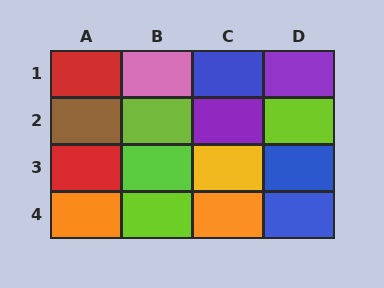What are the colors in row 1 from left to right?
Red, pink, blue, purple.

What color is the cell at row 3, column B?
Lime.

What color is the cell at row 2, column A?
Brown.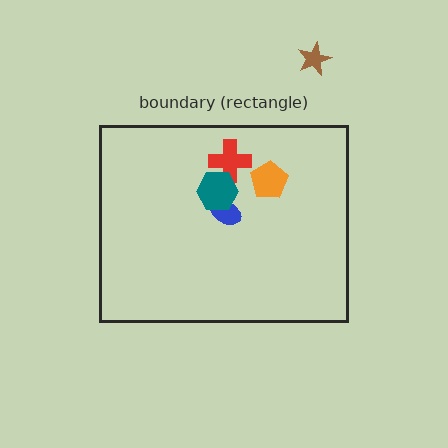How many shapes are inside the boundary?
4 inside, 1 outside.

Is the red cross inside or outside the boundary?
Inside.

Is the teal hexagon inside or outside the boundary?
Inside.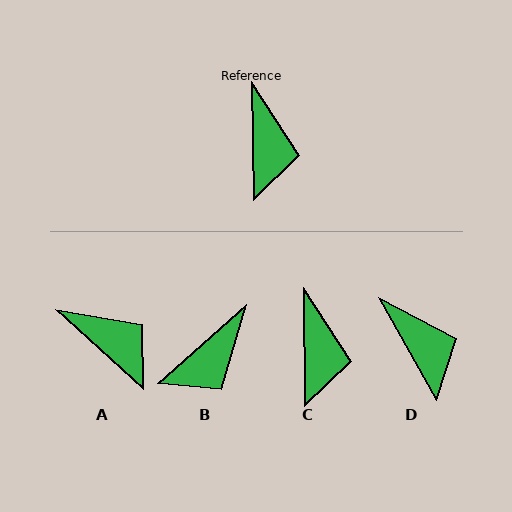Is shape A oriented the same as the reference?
No, it is off by about 47 degrees.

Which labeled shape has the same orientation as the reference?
C.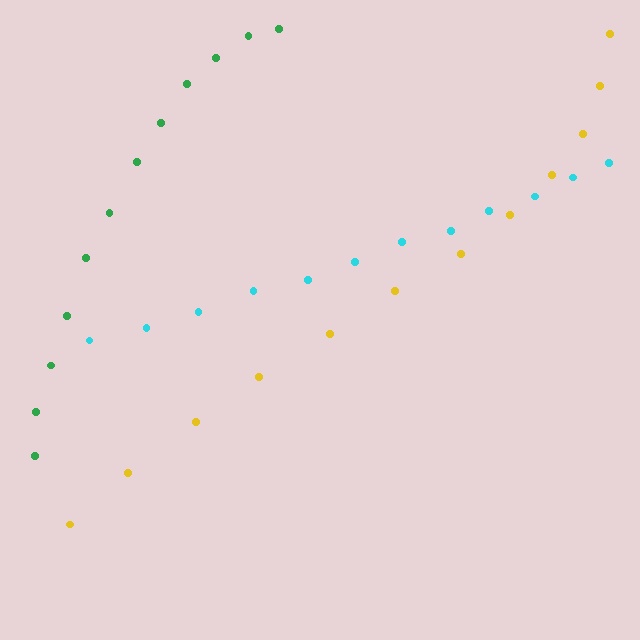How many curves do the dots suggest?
There are 3 distinct paths.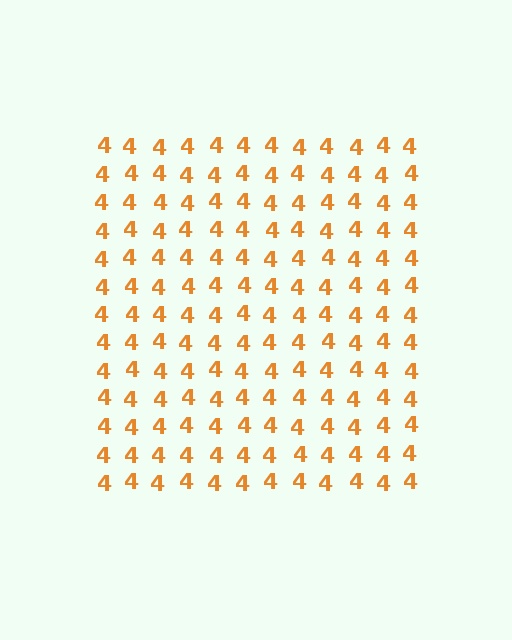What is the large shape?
The large shape is a square.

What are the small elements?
The small elements are digit 4's.